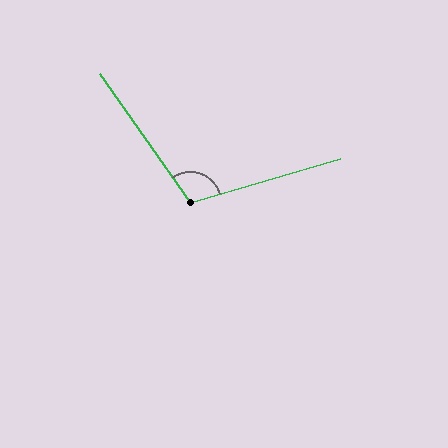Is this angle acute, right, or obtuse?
It is obtuse.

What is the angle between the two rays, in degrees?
Approximately 109 degrees.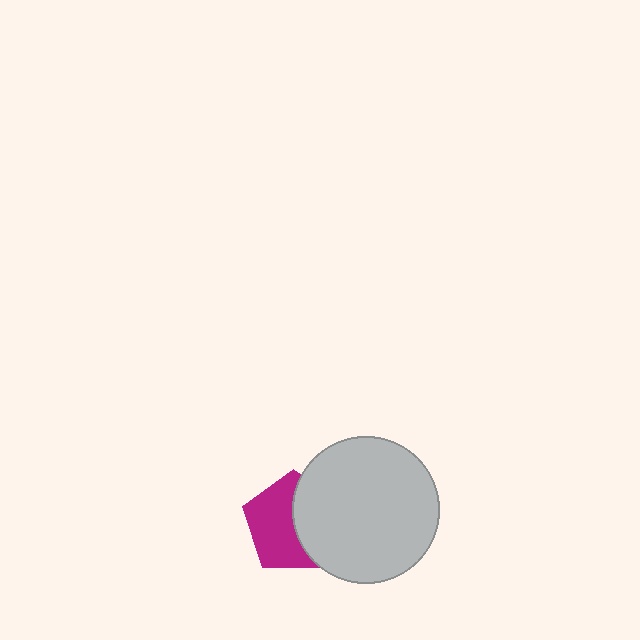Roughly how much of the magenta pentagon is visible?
About half of it is visible (roughly 56%).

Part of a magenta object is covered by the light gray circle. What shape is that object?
It is a pentagon.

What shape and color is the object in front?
The object in front is a light gray circle.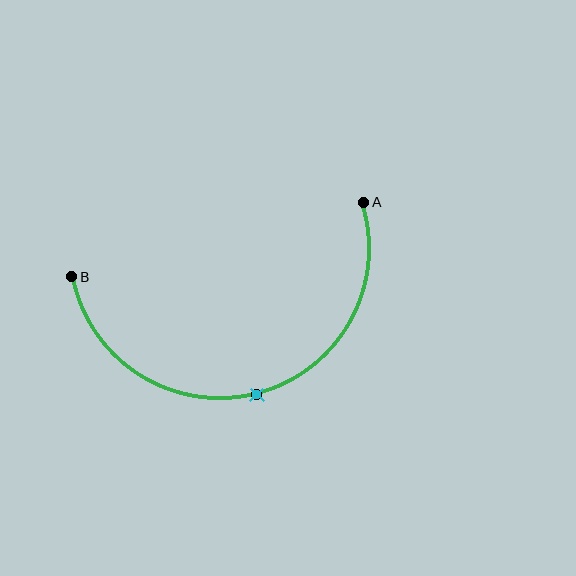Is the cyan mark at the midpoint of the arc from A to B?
Yes. The cyan mark lies on the arc at equal arc-length from both A and B — it is the arc midpoint.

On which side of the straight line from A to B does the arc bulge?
The arc bulges below the straight line connecting A and B.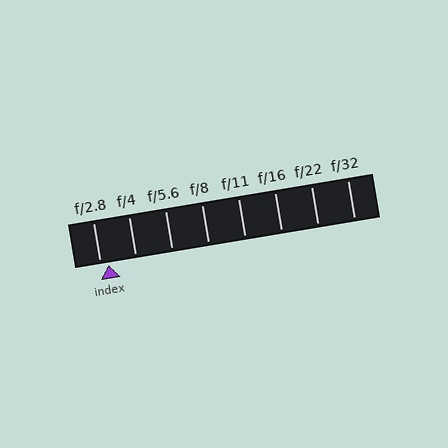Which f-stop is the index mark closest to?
The index mark is closest to f/2.8.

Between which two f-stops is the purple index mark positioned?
The index mark is between f/2.8 and f/4.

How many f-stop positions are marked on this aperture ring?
There are 8 f-stop positions marked.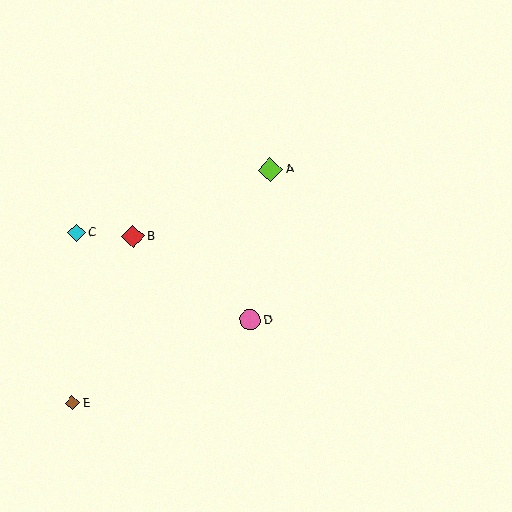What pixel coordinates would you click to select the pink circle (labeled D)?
Click at (250, 320) to select the pink circle D.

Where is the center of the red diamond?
The center of the red diamond is at (133, 236).